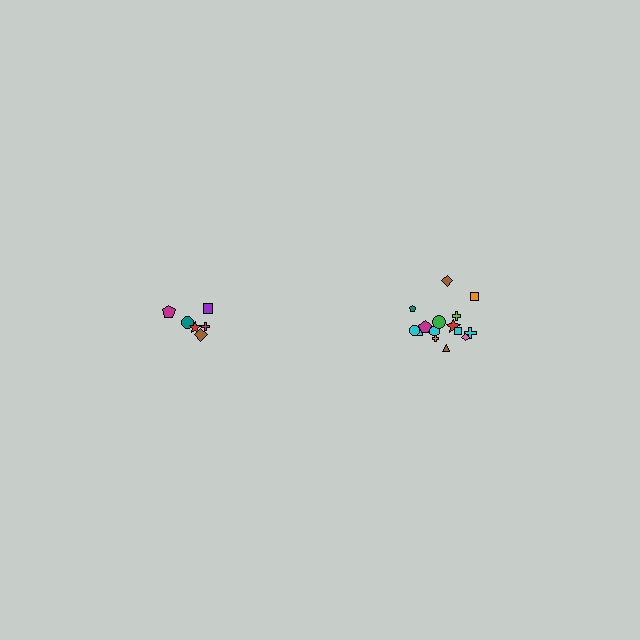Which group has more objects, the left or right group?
The right group.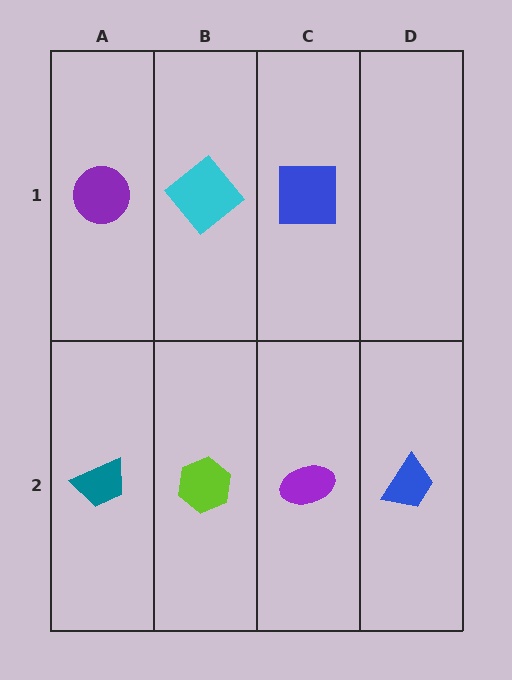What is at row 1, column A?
A purple circle.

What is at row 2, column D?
A blue trapezoid.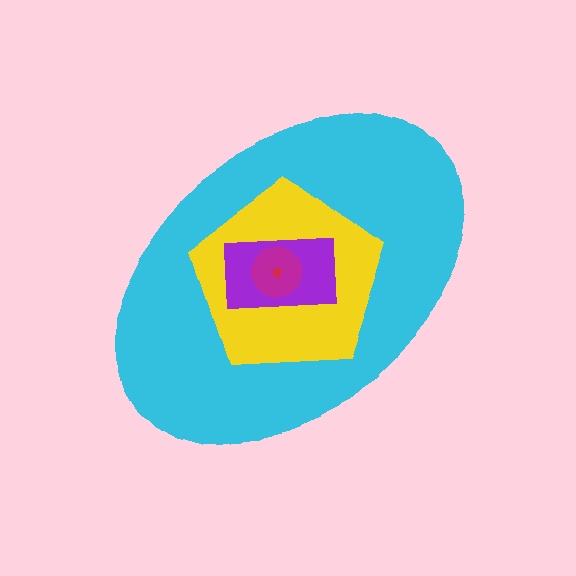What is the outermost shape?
The cyan ellipse.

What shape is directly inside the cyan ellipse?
The yellow pentagon.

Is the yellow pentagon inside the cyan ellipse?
Yes.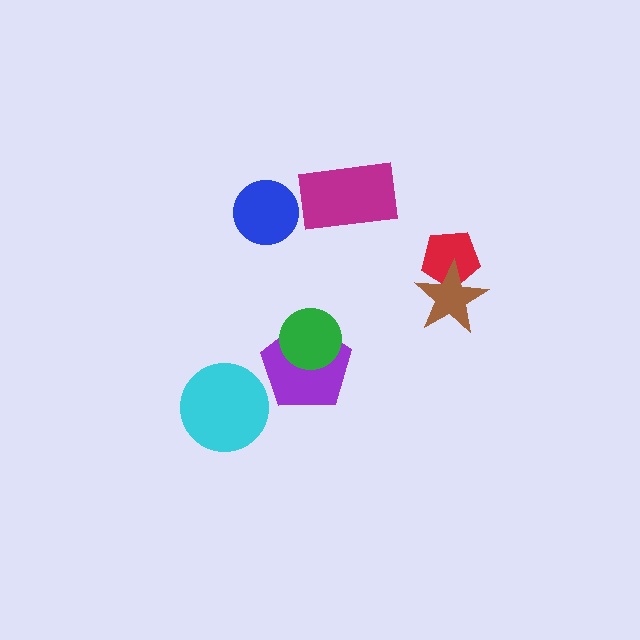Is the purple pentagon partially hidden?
Yes, it is partially covered by another shape.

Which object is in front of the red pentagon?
The brown star is in front of the red pentagon.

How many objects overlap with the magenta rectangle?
0 objects overlap with the magenta rectangle.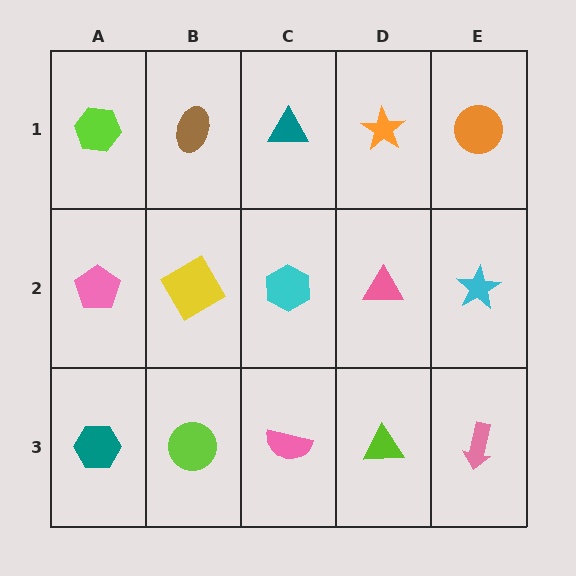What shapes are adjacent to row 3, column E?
A cyan star (row 2, column E), a lime triangle (row 3, column D).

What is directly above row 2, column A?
A lime hexagon.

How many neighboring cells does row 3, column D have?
3.